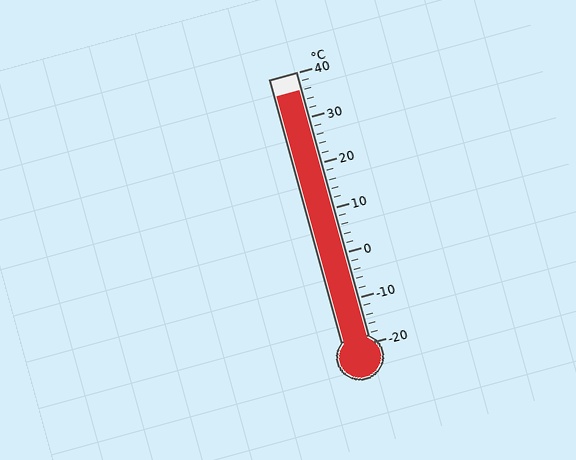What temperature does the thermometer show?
The thermometer shows approximately 36°C.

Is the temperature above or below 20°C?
The temperature is above 20°C.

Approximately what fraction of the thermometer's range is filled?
The thermometer is filled to approximately 95% of its range.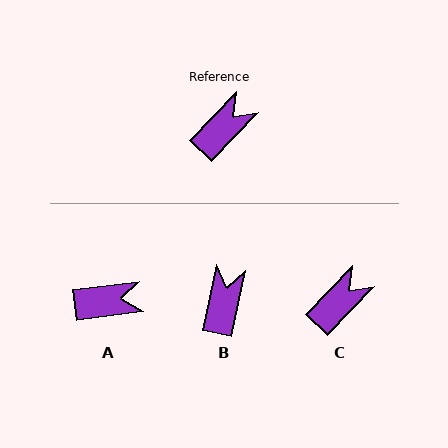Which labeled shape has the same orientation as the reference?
C.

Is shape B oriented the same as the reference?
No, it is off by about 31 degrees.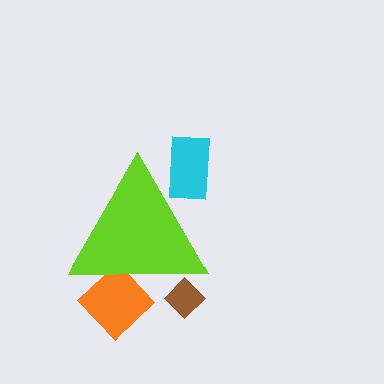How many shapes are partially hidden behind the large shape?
3 shapes are partially hidden.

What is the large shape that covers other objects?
A lime triangle.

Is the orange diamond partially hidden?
Yes, the orange diamond is partially hidden behind the lime triangle.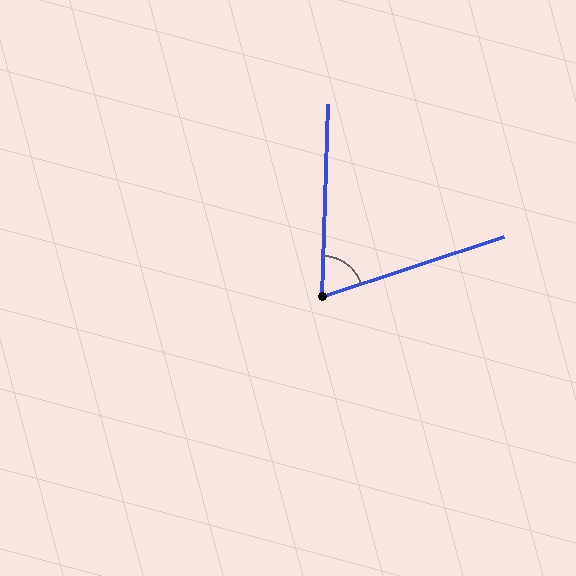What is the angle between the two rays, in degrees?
Approximately 70 degrees.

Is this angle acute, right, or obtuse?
It is acute.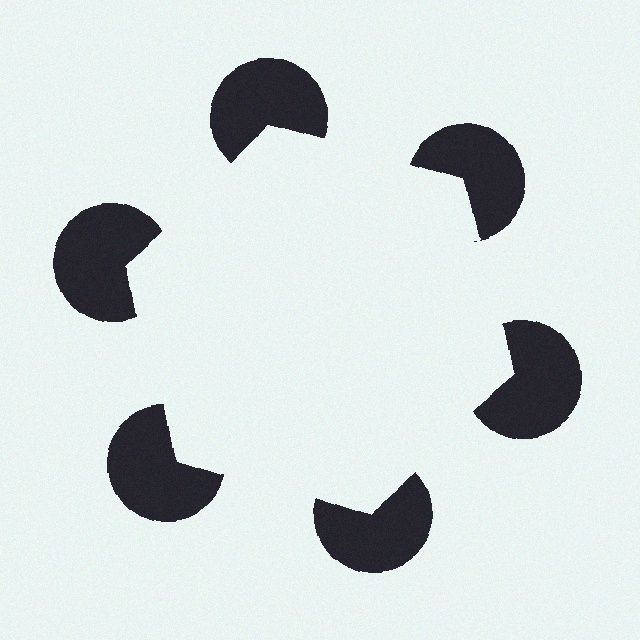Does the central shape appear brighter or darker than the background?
It typically appears slightly brighter than the background, even though no actual brightness change is drawn.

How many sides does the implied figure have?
6 sides.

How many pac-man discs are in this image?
There are 6 — one at each vertex of the illusory hexagon.